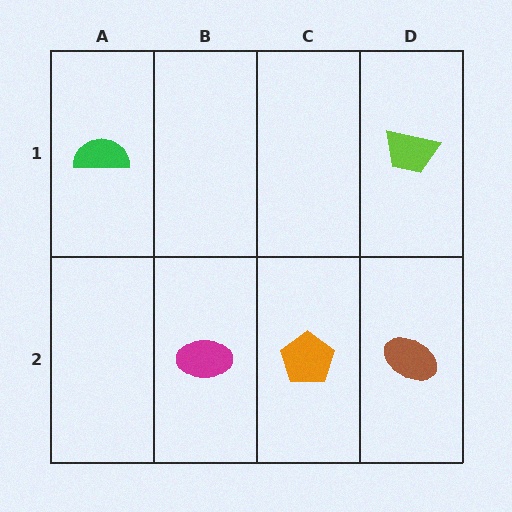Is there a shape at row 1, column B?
No, that cell is empty.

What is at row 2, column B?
A magenta ellipse.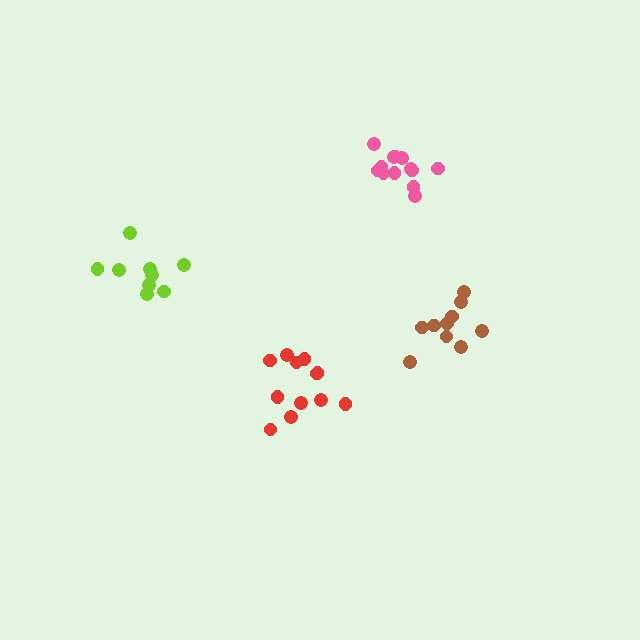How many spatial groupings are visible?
There are 4 spatial groupings.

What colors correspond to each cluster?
The clusters are colored: lime, pink, red, brown.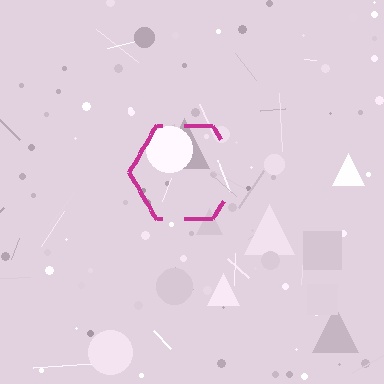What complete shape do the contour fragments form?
The contour fragments form a hexagon.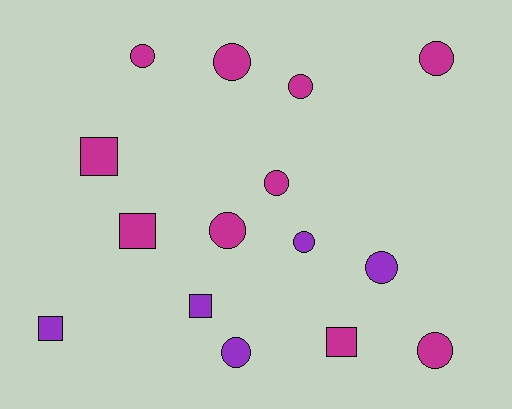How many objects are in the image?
There are 15 objects.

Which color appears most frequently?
Magenta, with 10 objects.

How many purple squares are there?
There are 2 purple squares.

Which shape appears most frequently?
Circle, with 10 objects.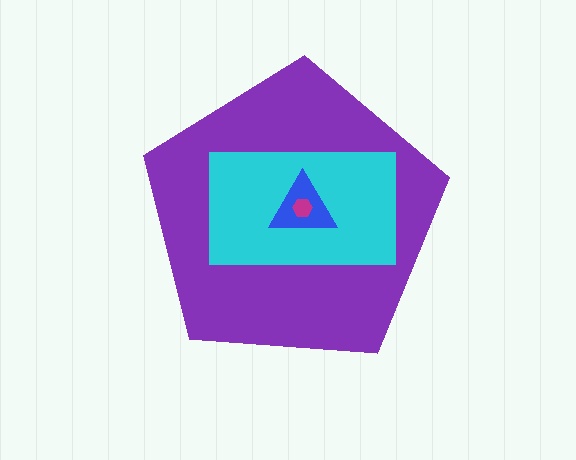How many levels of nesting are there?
4.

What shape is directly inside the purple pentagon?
The cyan rectangle.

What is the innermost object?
The magenta hexagon.